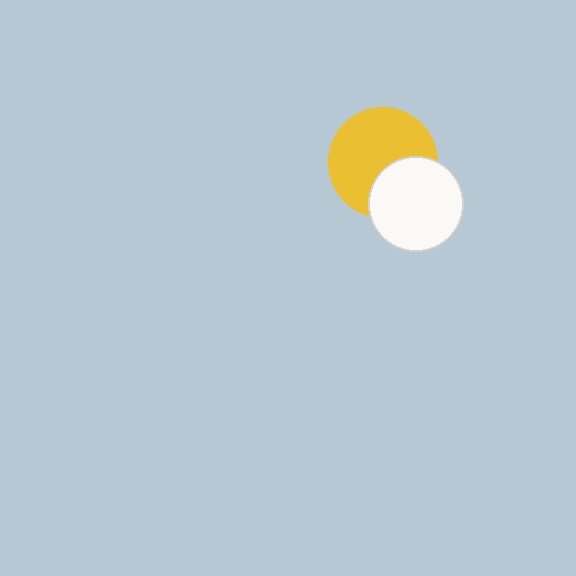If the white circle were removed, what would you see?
You would see the complete yellow circle.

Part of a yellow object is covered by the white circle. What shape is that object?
It is a circle.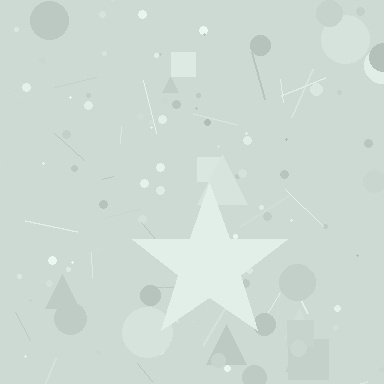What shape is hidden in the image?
A star is hidden in the image.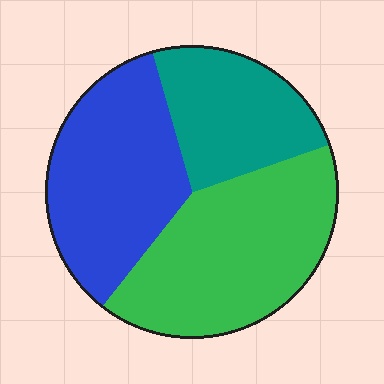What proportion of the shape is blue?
Blue takes up about one third (1/3) of the shape.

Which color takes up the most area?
Green, at roughly 40%.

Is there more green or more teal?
Green.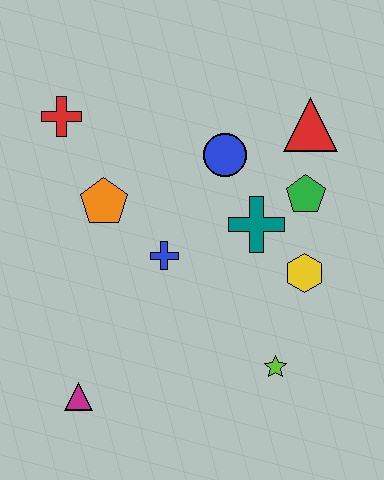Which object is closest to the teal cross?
The green pentagon is closest to the teal cross.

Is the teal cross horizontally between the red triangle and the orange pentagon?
Yes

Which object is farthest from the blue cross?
The red triangle is farthest from the blue cross.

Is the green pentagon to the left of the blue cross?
No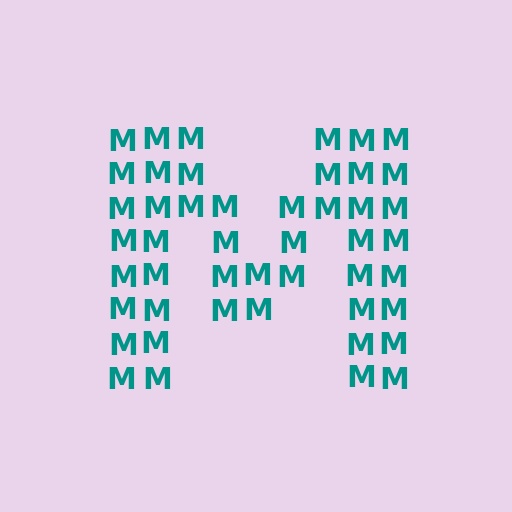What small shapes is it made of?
It is made of small letter M's.